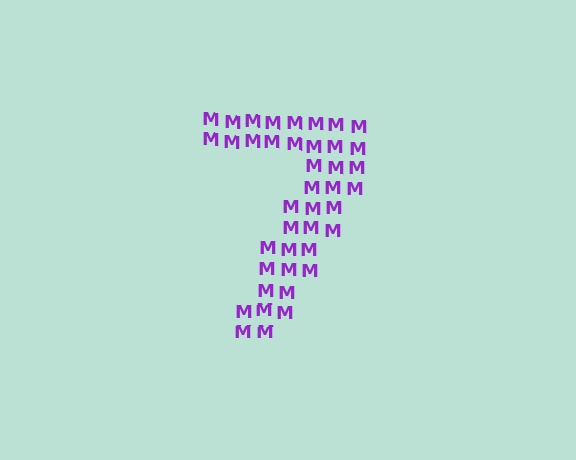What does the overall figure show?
The overall figure shows the digit 7.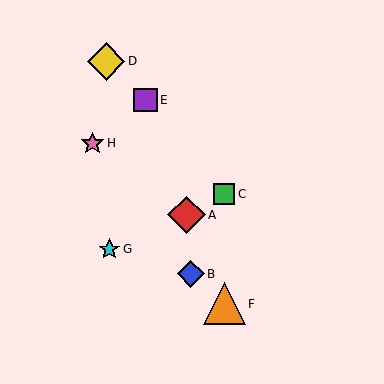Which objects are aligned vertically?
Objects C, F are aligned vertically.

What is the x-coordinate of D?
Object D is at x≈106.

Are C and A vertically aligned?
No, C is at x≈224 and A is at x≈186.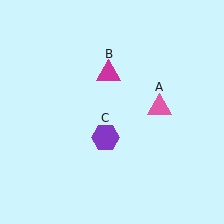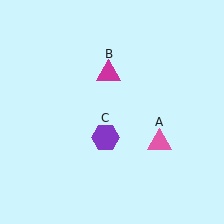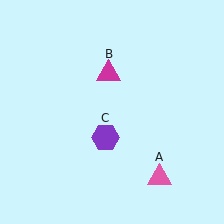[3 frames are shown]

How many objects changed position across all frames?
1 object changed position: pink triangle (object A).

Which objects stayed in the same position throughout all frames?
Magenta triangle (object B) and purple hexagon (object C) remained stationary.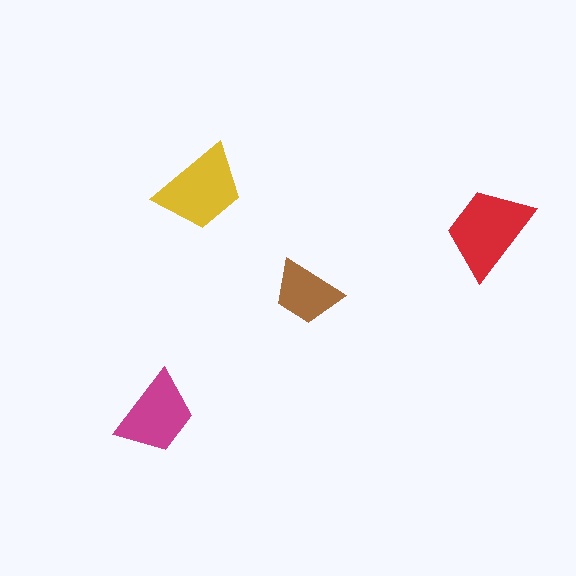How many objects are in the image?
There are 4 objects in the image.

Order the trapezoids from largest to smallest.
the red one, the yellow one, the magenta one, the brown one.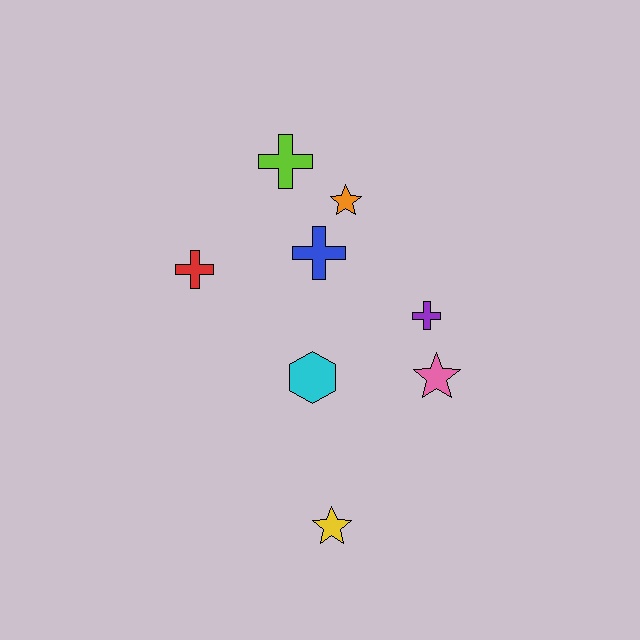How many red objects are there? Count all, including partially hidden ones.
There is 1 red object.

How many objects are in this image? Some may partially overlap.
There are 8 objects.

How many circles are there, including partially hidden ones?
There are no circles.